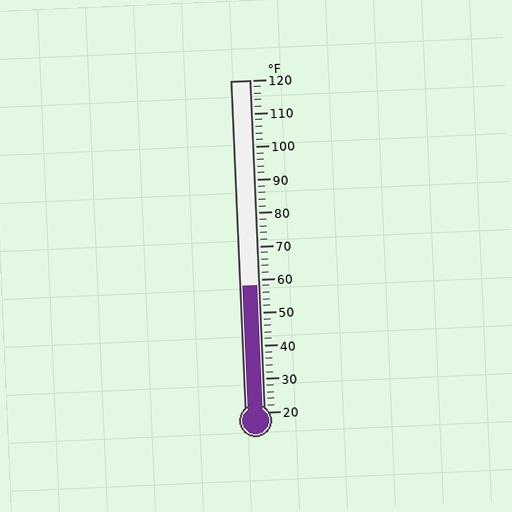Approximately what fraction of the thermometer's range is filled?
The thermometer is filled to approximately 40% of its range.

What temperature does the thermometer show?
The thermometer shows approximately 58°F.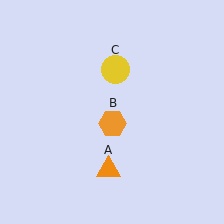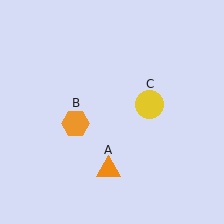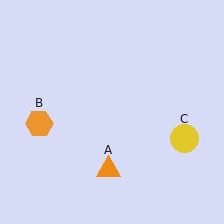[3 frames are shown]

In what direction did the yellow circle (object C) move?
The yellow circle (object C) moved down and to the right.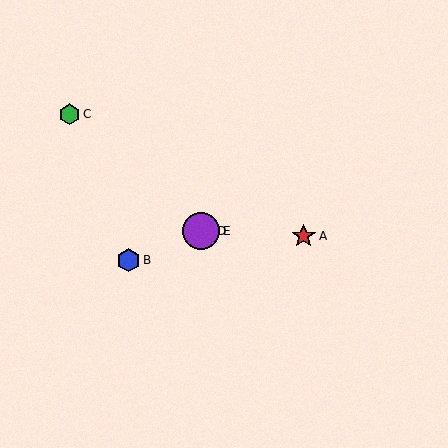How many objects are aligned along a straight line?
3 objects (B, D, E) are aligned along a straight line.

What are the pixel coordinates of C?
Object C is at (70, 114).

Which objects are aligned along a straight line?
Objects B, D, E are aligned along a straight line.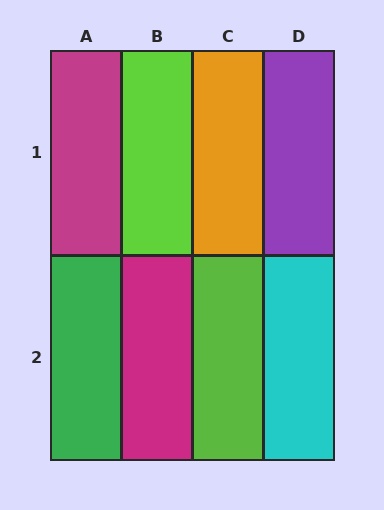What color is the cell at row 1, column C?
Orange.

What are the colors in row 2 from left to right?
Green, magenta, lime, cyan.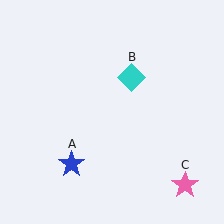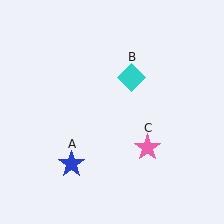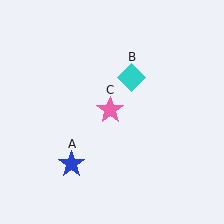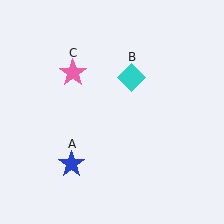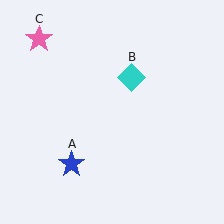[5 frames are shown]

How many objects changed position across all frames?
1 object changed position: pink star (object C).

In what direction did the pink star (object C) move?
The pink star (object C) moved up and to the left.